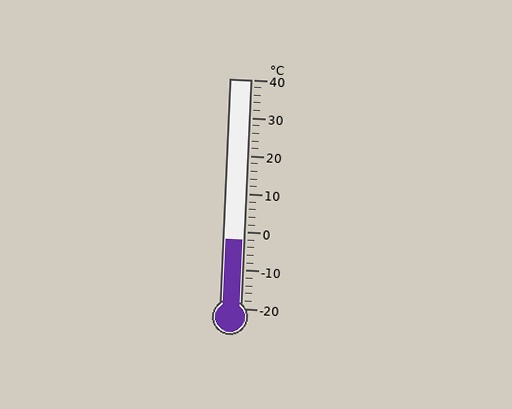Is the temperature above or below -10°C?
The temperature is above -10°C.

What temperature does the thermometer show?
The thermometer shows approximately -2°C.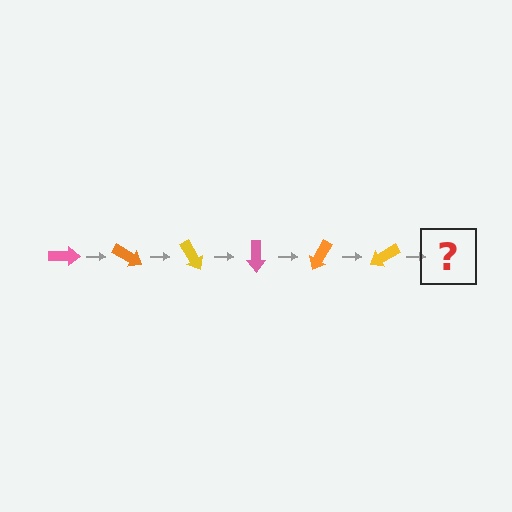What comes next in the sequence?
The next element should be a pink arrow, rotated 180 degrees from the start.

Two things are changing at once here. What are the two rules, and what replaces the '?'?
The two rules are that it rotates 30 degrees each step and the color cycles through pink, orange, and yellow. The '?' should be a pink arrow, rotated 180 degrees from the start.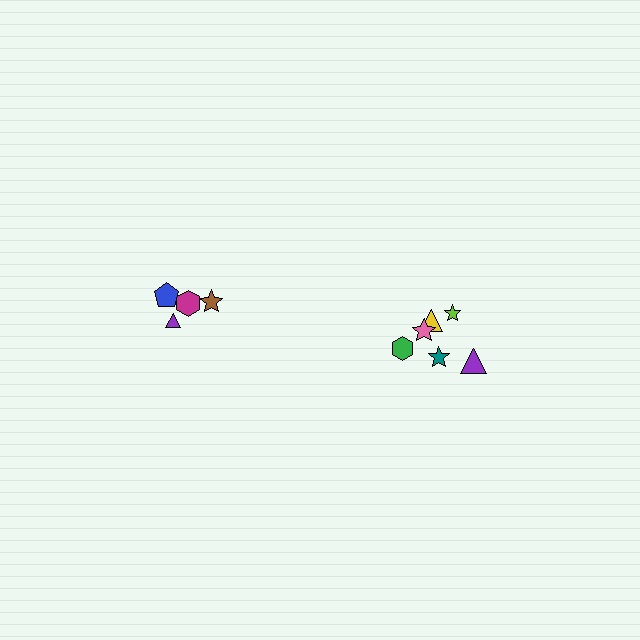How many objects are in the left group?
There are 4 objects.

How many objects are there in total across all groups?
There are 10 objects.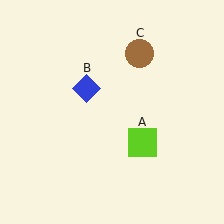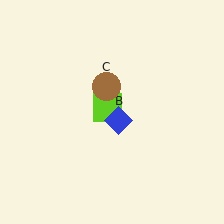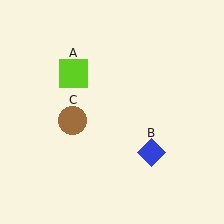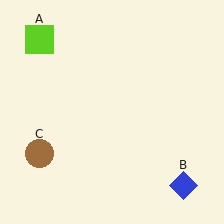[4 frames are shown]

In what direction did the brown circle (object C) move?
The brown circle (object C) moved down and to the left.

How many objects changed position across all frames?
3 objects changed position: lime square (object A), blue diamond (object B), brown circle (object C).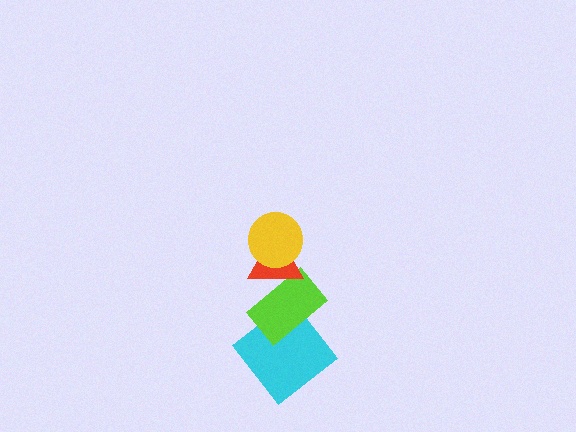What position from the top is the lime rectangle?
The lime rectangle is 3rd from the top.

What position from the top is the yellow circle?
The yellow circle is 1st from the top.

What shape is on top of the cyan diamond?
The lime rectangle is on top of the cyan diamond.